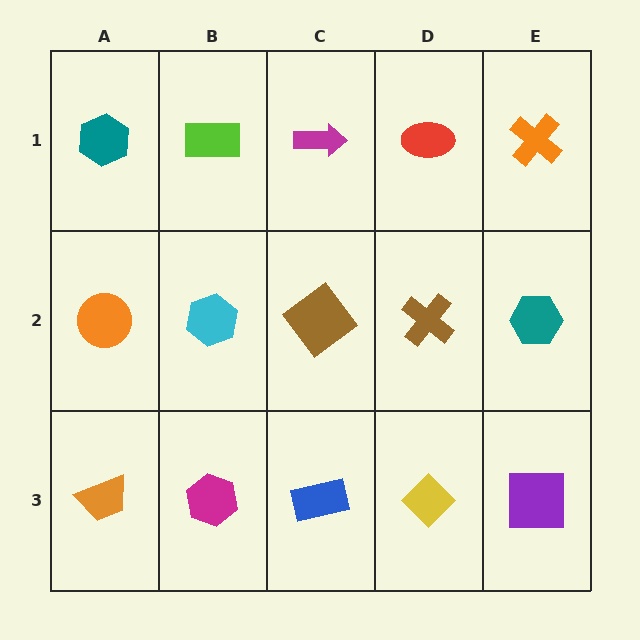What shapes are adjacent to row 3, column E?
A teal hexagon (row 2, column E), a yellow diamond (row 3, column D).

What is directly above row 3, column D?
A brown cross.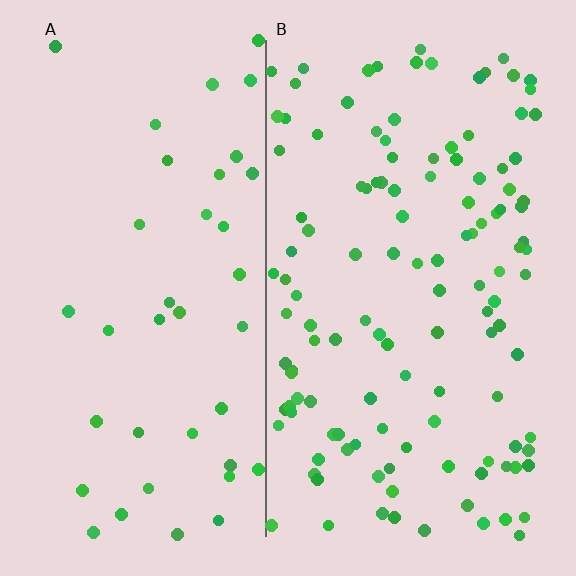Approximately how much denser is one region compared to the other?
Approximately 3.2× — region B over region A.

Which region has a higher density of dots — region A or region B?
B (the right).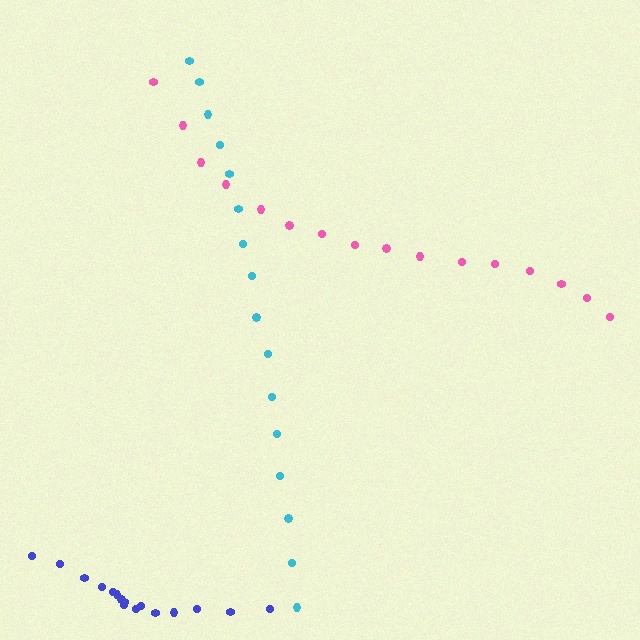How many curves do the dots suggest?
There are 3 distinct paths.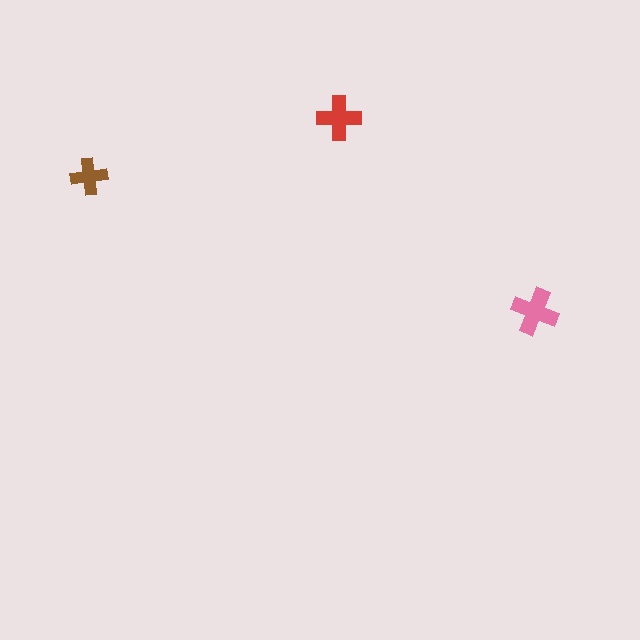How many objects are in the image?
There are 3 objects in the image.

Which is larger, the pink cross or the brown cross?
The pink one.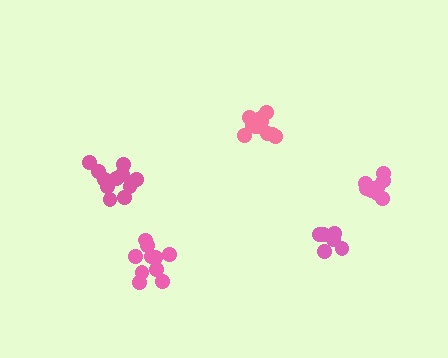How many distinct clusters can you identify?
There are 5 distinct clusters.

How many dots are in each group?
Group 1: 10 dots, Group 2: 6 dots, Group 3: 12 dots, Group 4: 8 dots, Group 5: 11 dots (47 total).